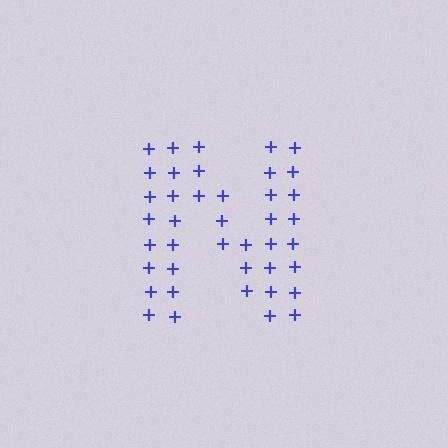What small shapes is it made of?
It is made of small plus signs.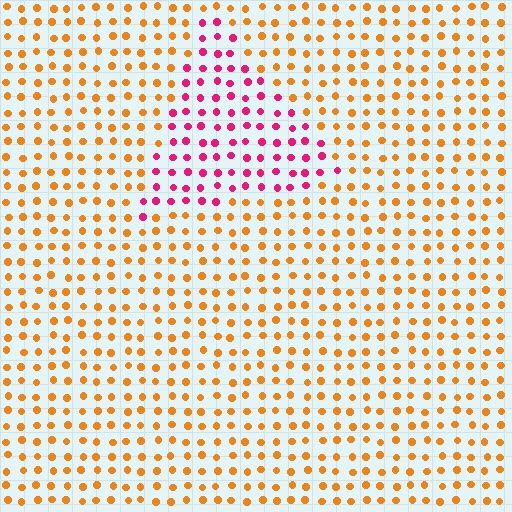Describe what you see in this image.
The image is filled with small orange elements in a uniform arrangement. A triangle-shaped region is visible where the elements are tinted to a slightly different hue, forming a subtle color boundary.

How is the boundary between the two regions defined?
The boundary is defined purely by a slight shift in hue (about 59 degrees). Spacing, size, and orientation are identical on both sides.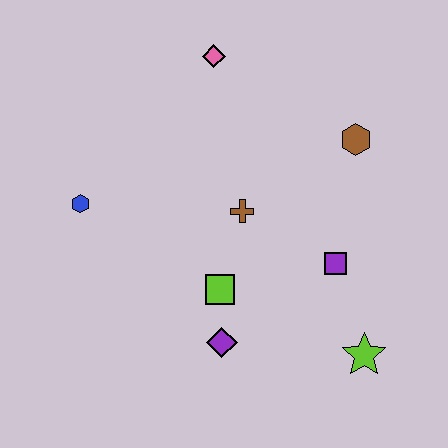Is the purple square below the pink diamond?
Yes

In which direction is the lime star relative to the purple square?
The lime star is below the purple square.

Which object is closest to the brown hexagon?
The purple square is closest to the brown hexagon.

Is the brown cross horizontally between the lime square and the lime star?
Yes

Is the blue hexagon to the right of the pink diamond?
No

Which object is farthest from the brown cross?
The lime star is farthest from the brown cross.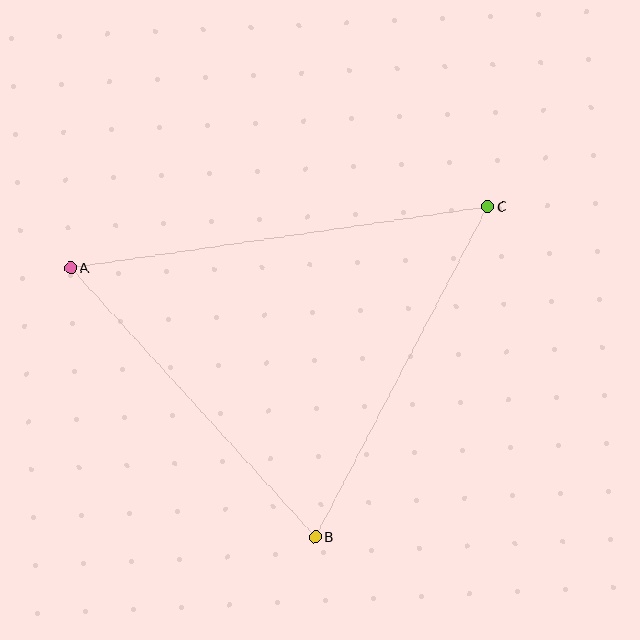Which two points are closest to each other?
Points A and B are closest to each other.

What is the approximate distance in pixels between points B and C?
The distance between B and C is approximately 373 pixels.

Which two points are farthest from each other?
Points A and C are farthest from each other.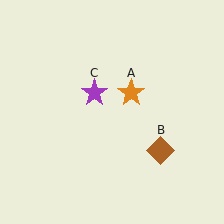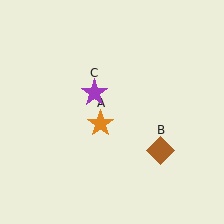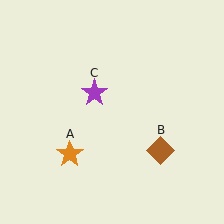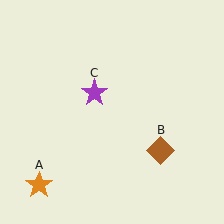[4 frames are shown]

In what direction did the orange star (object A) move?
The orange star (object A) moved down and to the left.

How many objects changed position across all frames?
1 object changed position: orange star (object A).